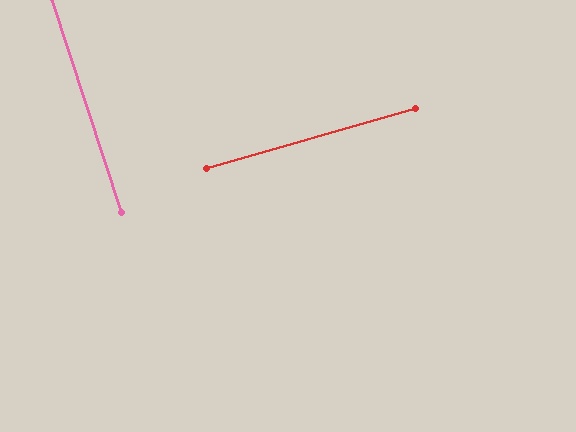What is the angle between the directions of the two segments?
Approximately 88 degrees.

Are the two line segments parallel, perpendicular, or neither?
Perpendicular — they meet at approximately 88°.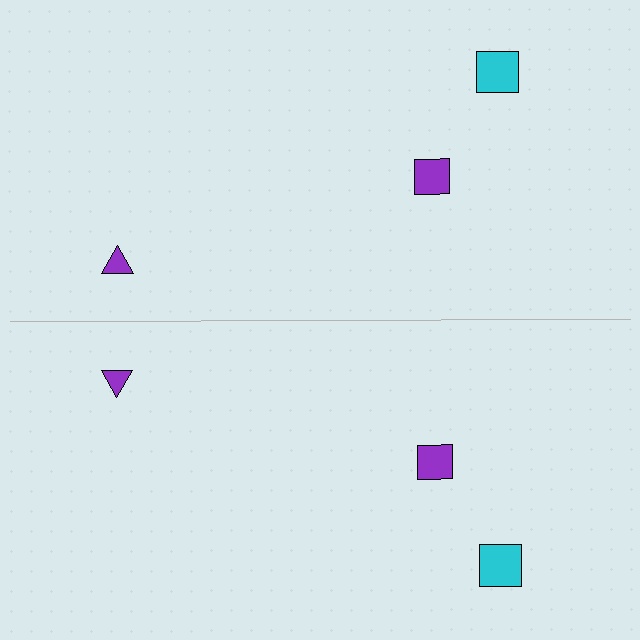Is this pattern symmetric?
Yes, this pattern has bilateral (reflection) symmetry.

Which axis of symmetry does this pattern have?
The pattern has a horizontal axis of symmetry running through the center of the image.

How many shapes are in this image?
There are 6 shapes in this image.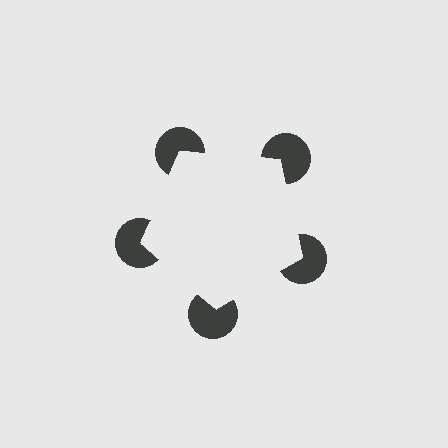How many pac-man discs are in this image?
There are 5 — one at each vertex of the illusory pentagon.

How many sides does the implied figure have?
5 sides.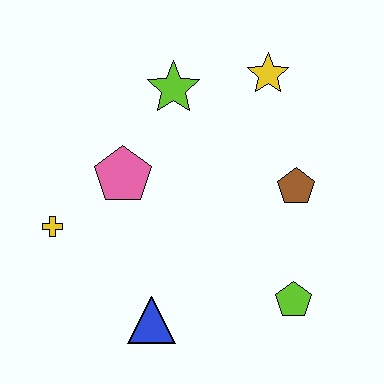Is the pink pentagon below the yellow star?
Yes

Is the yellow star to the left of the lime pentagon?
Yes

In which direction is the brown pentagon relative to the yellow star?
The brown pentagon is below the yellow star.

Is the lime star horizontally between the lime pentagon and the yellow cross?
Yes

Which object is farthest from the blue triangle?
The yellow star is farthest from the blue triangle.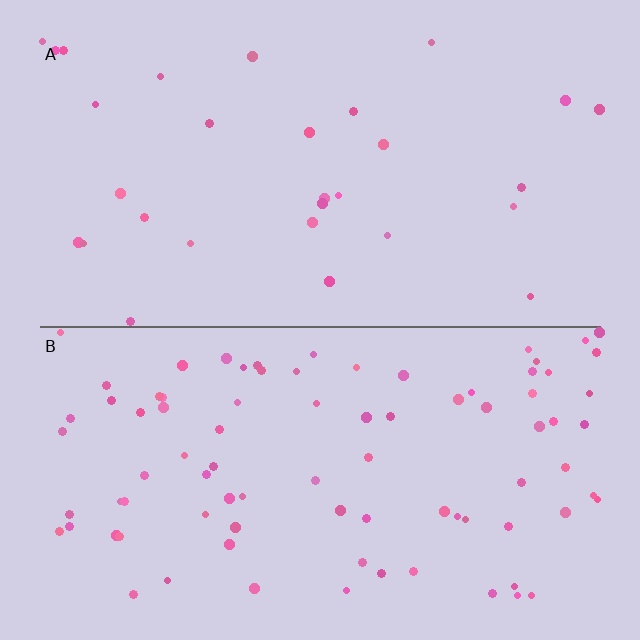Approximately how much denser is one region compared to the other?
Approximately 2.9× — region B over region A.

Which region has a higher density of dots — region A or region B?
B (the bottom).